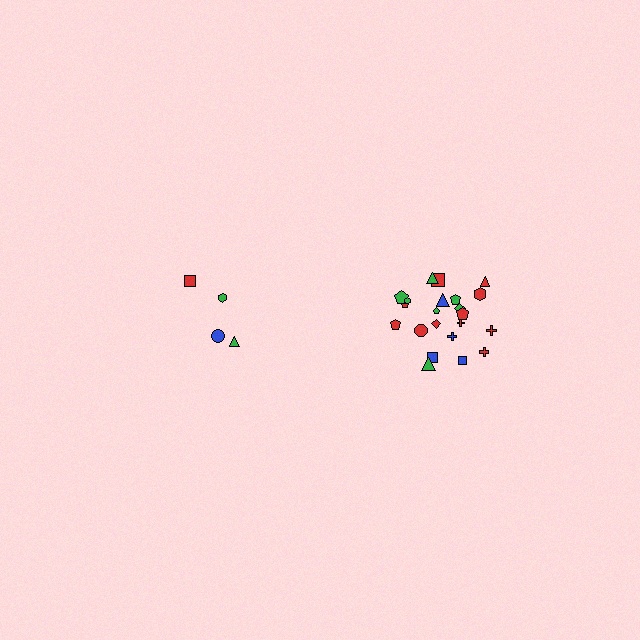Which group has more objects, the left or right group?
The right group.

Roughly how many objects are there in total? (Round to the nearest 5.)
Roughly 25 objects in total.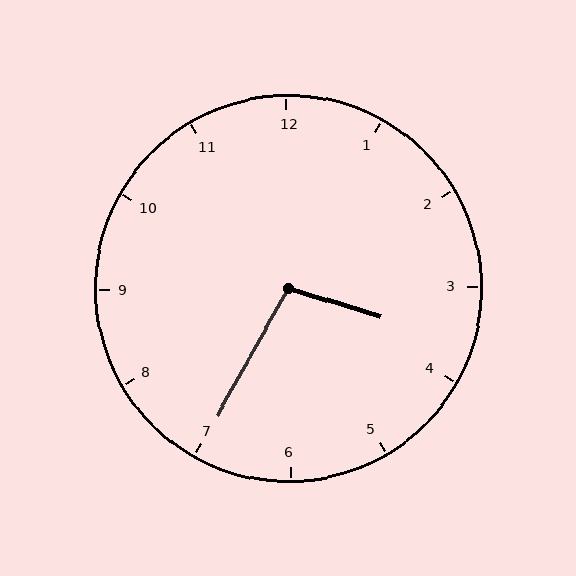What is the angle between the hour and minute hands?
Approximately 102 degrees.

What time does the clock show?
3:35.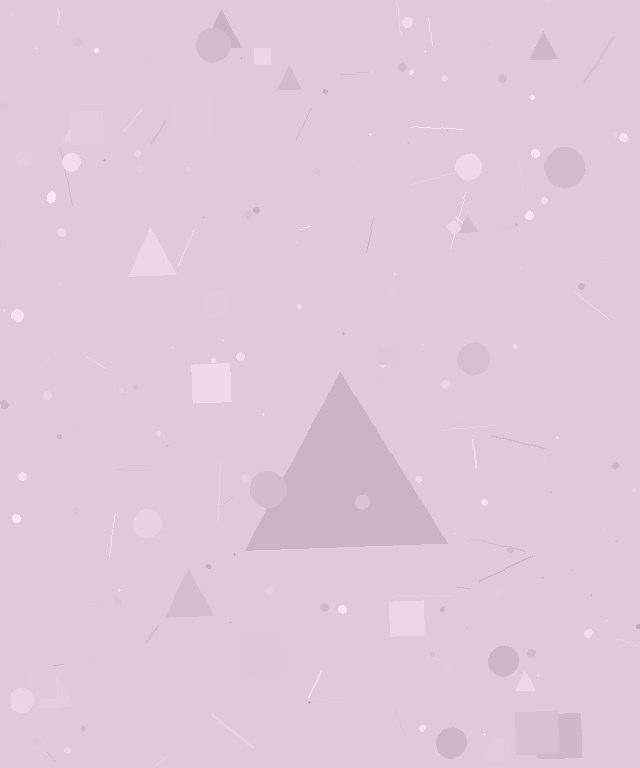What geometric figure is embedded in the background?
A triangle is embedded in the background.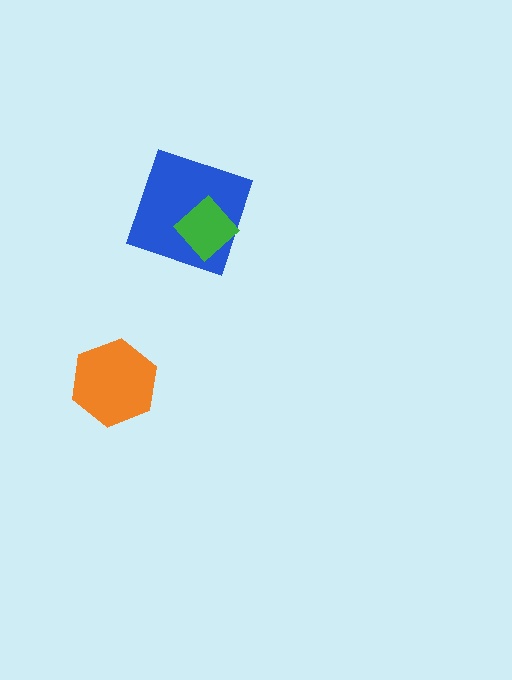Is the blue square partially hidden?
Yes, it is partially covered by another shape.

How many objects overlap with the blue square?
1 object overlaps with the blue square.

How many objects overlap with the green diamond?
1 object overlaps with the green diamond.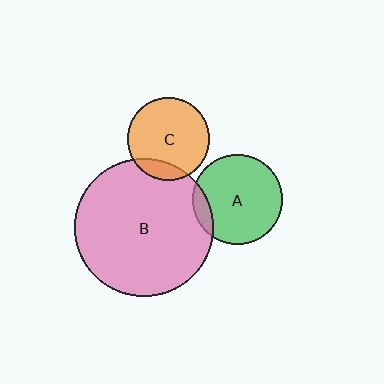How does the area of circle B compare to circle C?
Approximately 2.8 times.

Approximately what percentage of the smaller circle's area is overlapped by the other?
Approximately 10%.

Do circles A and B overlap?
Yes.